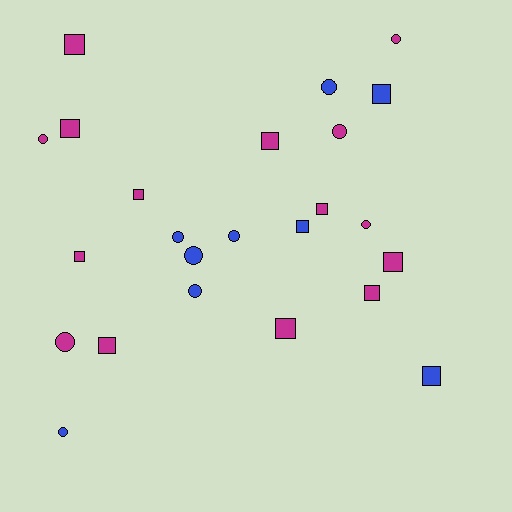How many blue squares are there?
There are 3 blue squares.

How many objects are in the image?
There are 24 objects.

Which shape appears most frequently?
Square, with 13 objects.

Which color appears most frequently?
Magenta, with 15 objects.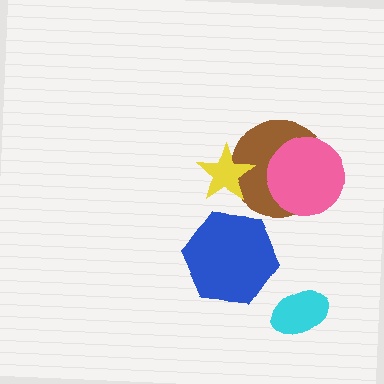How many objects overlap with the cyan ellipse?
0 objects overlap with the cyan ellipse.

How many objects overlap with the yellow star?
1 object overlaps with the yellow star.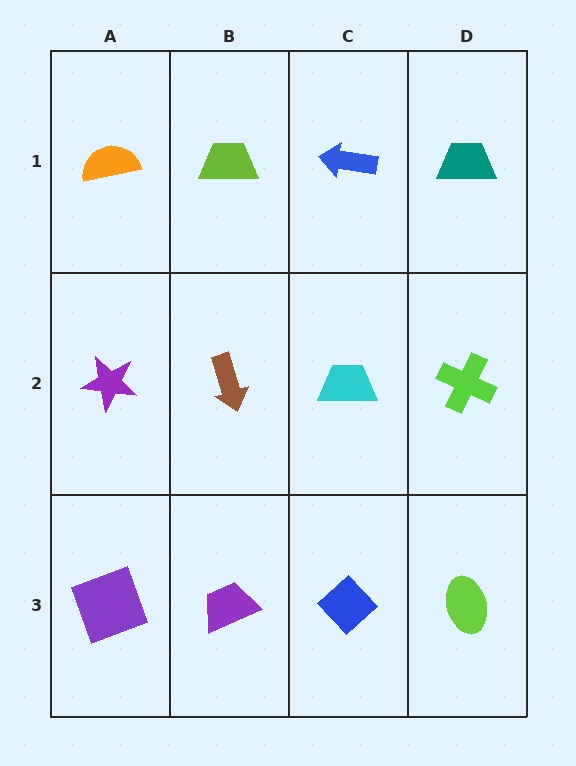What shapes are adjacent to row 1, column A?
A purple star (row 2, column A), a lime trapezoid (row 1, column B).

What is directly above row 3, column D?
A lime cross.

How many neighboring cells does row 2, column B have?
4.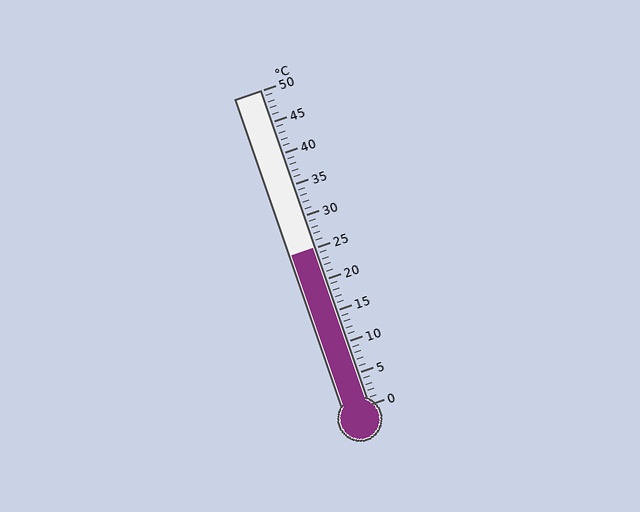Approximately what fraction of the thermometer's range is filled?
The thermometer is filled to approximately 50% of its range.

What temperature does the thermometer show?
The thermometer shows approximately 25°C.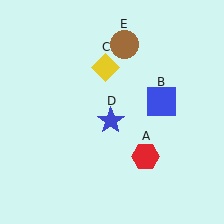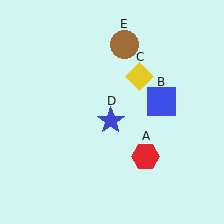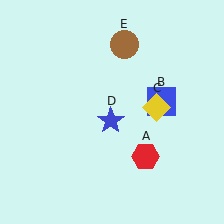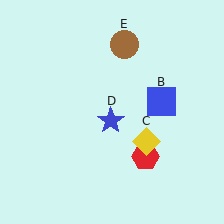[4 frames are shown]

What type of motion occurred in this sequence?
The yellow diamond (object C) rotated clockwise around the center of the scene.